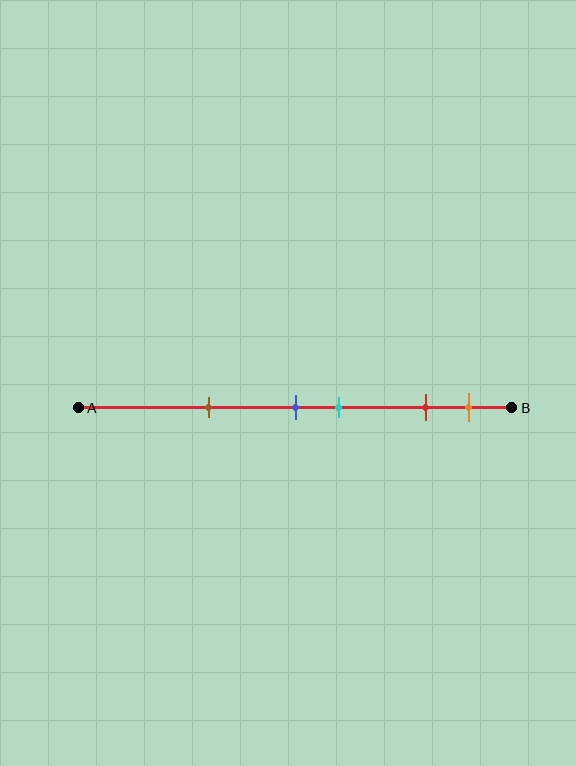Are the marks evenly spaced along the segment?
No, the marks are not evenly spaced.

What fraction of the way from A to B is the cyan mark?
The cyan mark is approximately 60% (0.6) of the way from A to B.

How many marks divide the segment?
There are 5 marks dividing the segment.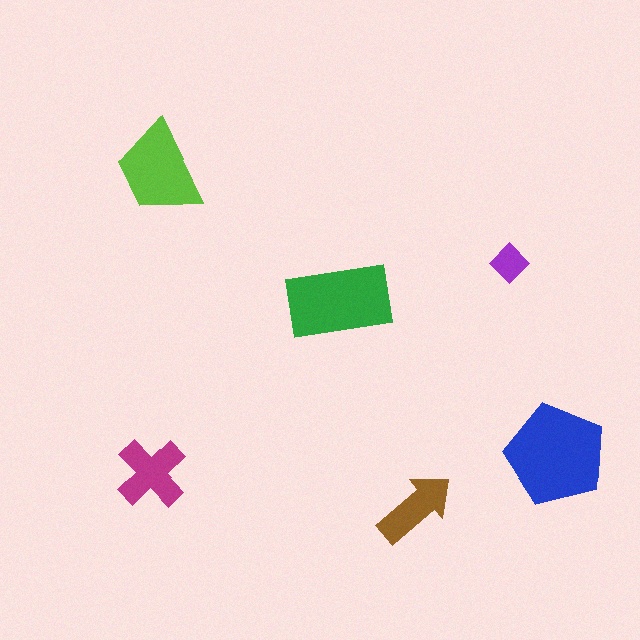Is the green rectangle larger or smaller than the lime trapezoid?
Larger.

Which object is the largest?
The blue pentagon.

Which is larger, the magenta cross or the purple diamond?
The magenta cross.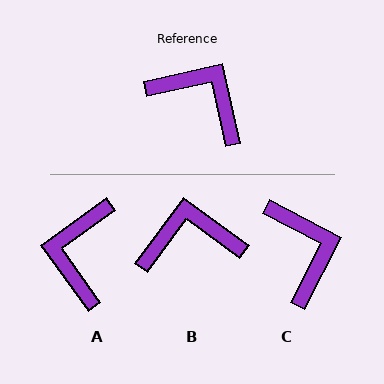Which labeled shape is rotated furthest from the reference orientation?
A, about 113 degrees away.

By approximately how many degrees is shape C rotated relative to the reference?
Approximately 40 degrees clockwise.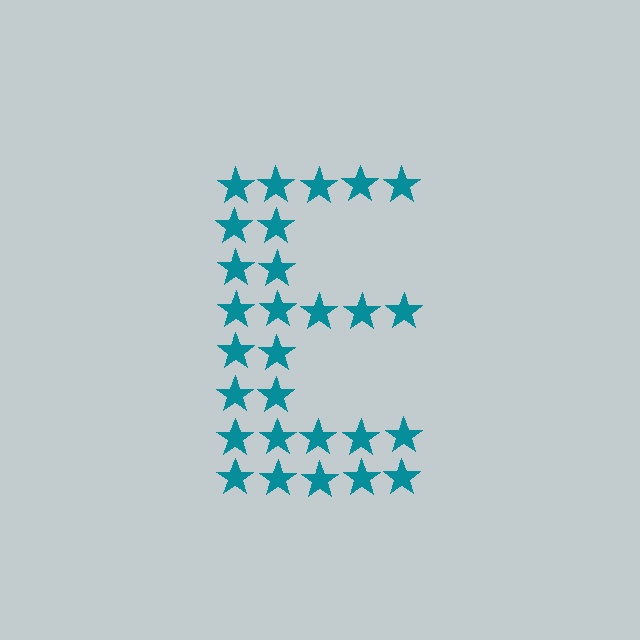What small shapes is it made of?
It is made of small stars.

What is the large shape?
The large shape is the letter E.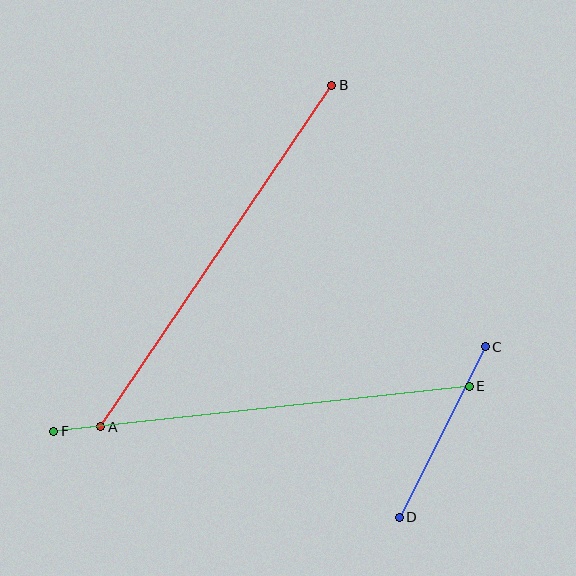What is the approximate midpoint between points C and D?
The midpoint is at approximately (442, 432) pixels.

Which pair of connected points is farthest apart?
Points E and F are farthest apart.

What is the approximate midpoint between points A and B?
The midpoint is at approximately (216, 256) pixels.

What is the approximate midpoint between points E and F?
The midpoint is at approximately (261, 409) pixels.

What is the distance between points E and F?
The distance is approximately 418 pixels.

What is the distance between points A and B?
The distance is approximately 412 pixels.